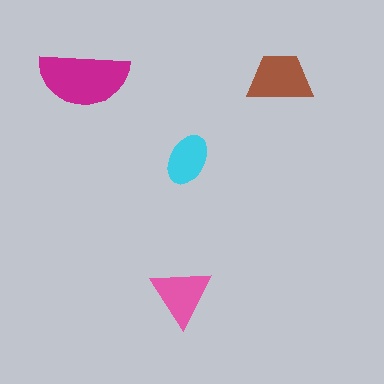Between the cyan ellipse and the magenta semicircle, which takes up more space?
The magenta semicircle.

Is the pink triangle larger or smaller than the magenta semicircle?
Smaller.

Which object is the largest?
The magenta semicircle.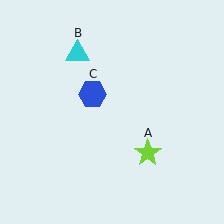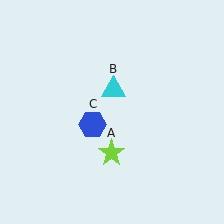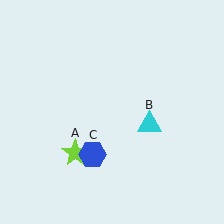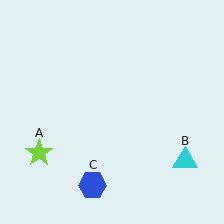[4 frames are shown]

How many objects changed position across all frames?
3 objects changed position: lime star (object A), cyan triangle (object B), blue hexagon (object C).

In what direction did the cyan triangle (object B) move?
The cyan triangle (object B) moved down and to the right.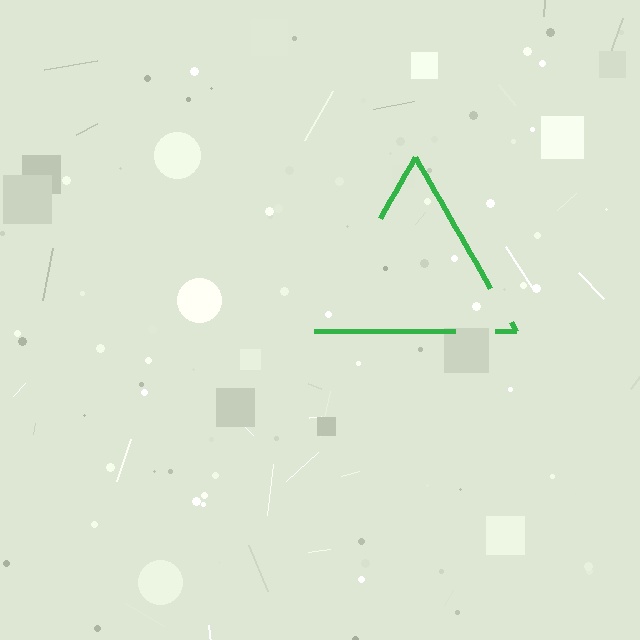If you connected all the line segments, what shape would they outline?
They would outline a triangle.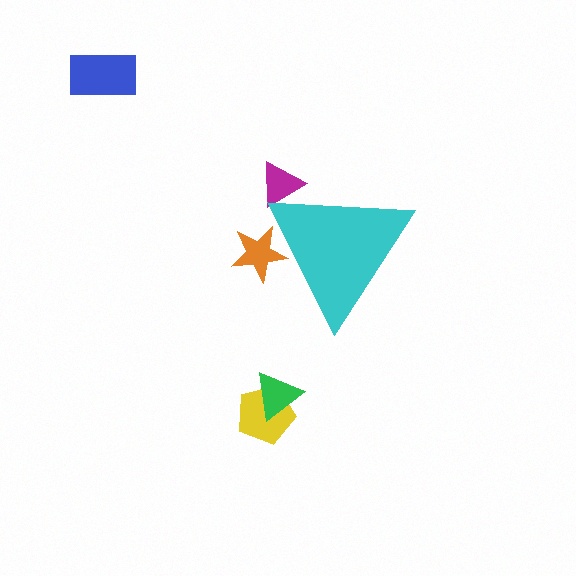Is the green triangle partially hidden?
No, the green triangle is fully visible.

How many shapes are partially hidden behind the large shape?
2 shapes are partially hidden.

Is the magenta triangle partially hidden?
Yes, the magenta triangle is partially hidden behind the cyan triangle.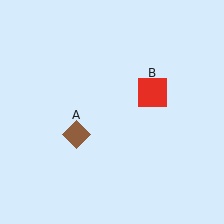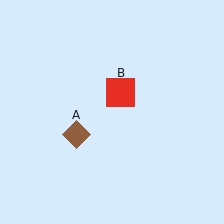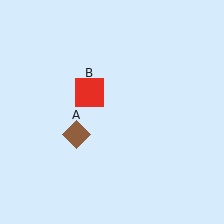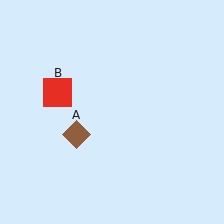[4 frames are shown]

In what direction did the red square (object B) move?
The red square (object B) moved left.